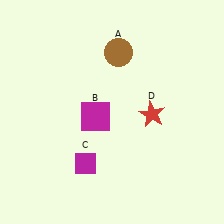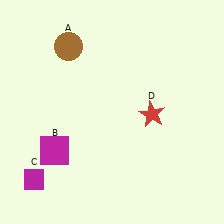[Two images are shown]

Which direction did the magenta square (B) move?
The magenta square (B) moved left.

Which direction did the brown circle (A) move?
The brown circle (A) moved left.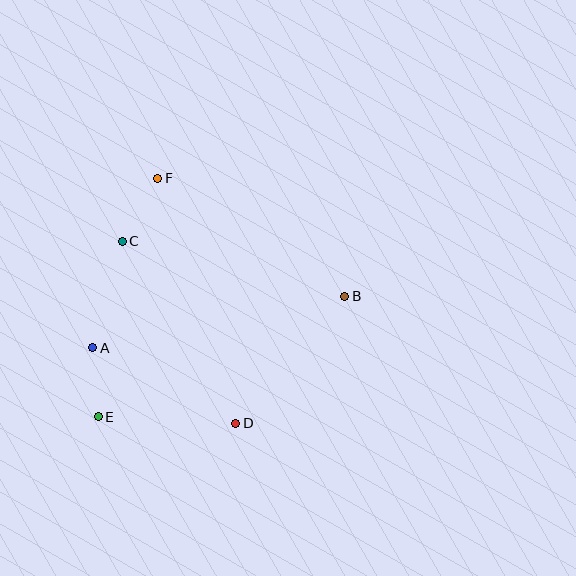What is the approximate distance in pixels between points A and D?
The distance between A and D is approximately 162 pixels.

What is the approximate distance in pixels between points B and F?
The distance between B and F is approximately 221 pixels.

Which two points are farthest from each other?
Points B and E are farthest from each other.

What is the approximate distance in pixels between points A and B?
The distance between A and B is approximately 257 pixels.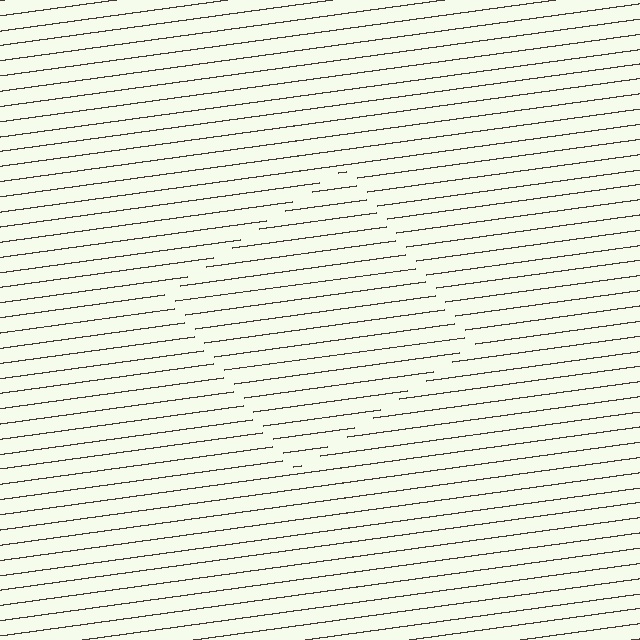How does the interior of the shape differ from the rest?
The interior of the shape contains the same grating, shifted by half a period — the contour is defined by the phase discontinuity where line-ends from the inner and outer gratings abut.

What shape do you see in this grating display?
An illusory square. The interior of the shape contains the same grating, shifted by half a period — the contour is defined by the phase discontinuity where line-ends from the inner and outer gratings abut.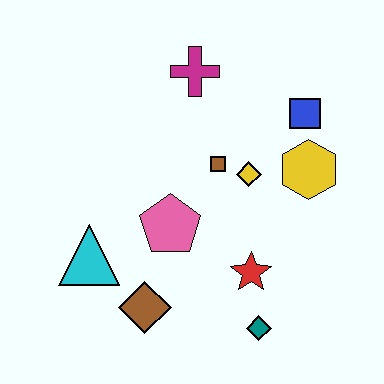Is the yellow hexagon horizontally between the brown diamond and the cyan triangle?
No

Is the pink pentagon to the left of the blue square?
Yes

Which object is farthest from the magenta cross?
The teal diamond is farthest from the magenta cross.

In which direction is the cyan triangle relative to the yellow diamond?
The cyan triangle is to the left of the yellow diamond.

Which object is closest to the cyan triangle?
The brown diamond is closest to the cyan triangle.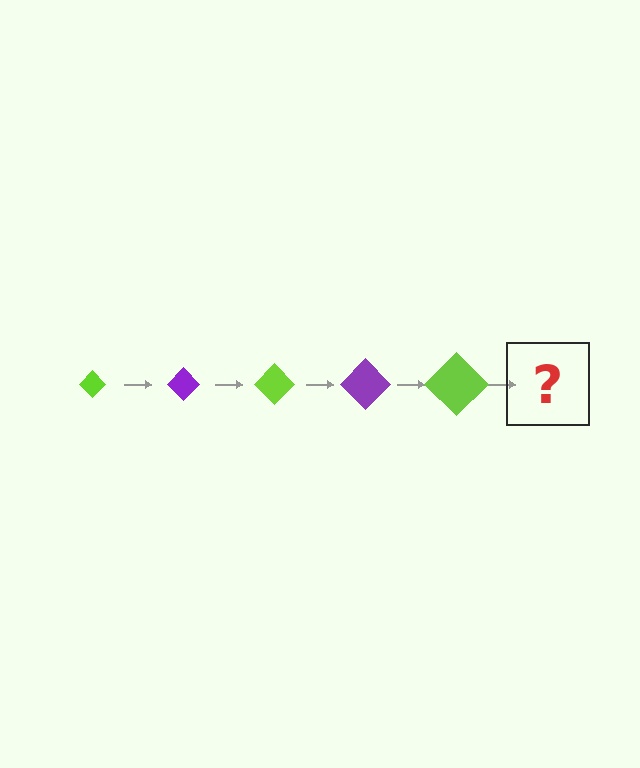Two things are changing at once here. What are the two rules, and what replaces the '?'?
The two rules are that the diamond grows larger each step and the color cycles through lime and purple. The '?' should be a purple diamond, larger than the previous one.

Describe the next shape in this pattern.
It should be a purple diamond, larger than the previous one.